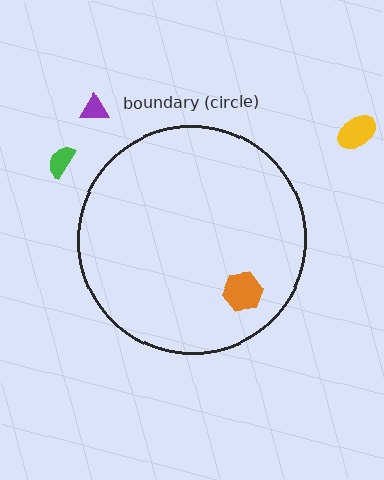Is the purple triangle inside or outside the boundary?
Outside.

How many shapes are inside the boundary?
1 inside, 3 outside.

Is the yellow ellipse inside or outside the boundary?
Outside.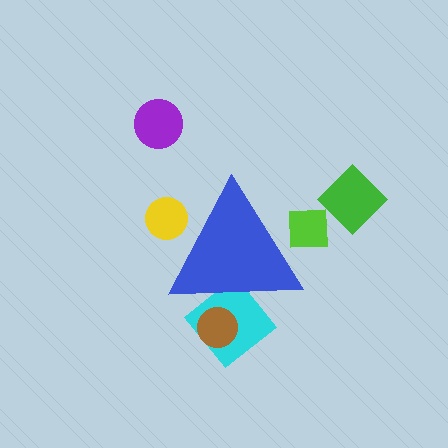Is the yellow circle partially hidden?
Yes, the yellow circle is partially hidden behind the blue triangle.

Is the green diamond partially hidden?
No, the green diamond is fully visible.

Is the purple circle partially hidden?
No, the purple circle is fully visible.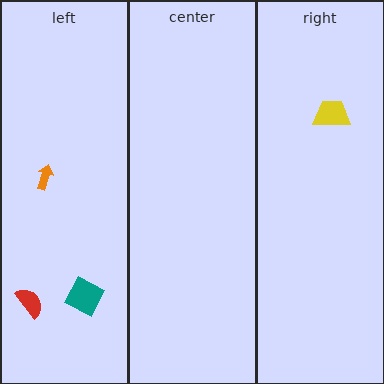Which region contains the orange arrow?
The left region.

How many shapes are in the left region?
3.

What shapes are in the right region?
The yellow trapezoid.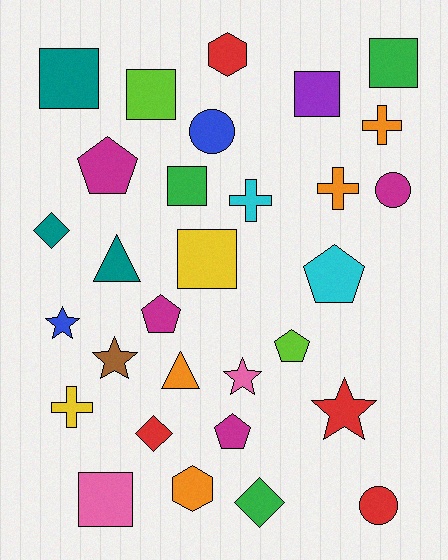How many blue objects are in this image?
There are 2 blue objects.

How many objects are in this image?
There are 30 objects.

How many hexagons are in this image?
There are 2 hexagons.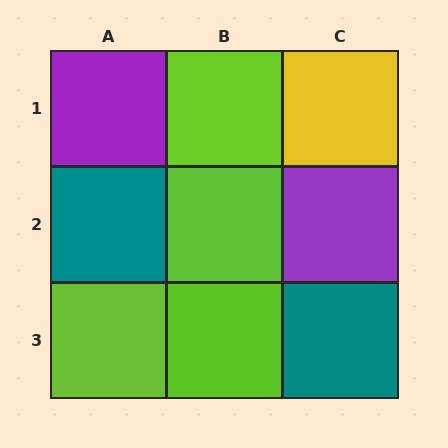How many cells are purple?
2 cells are purple.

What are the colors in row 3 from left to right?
Lime, lime, teal.